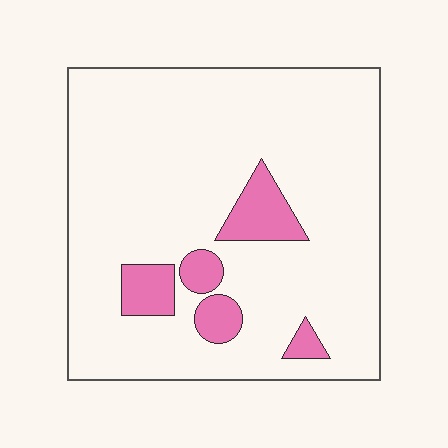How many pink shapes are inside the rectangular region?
5.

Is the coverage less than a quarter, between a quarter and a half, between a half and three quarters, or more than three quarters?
Less than a quarter.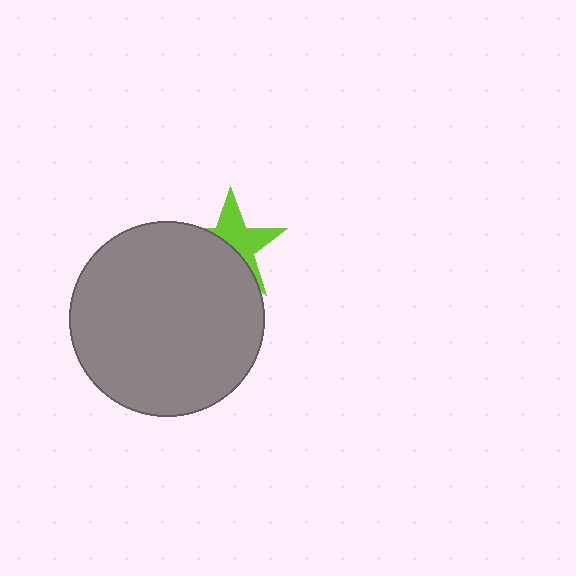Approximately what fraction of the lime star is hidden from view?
Roughly 50% of the lime star is hidden behind the gray circle.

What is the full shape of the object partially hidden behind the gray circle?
The partially hidden object is a lime star.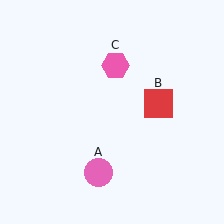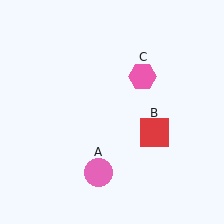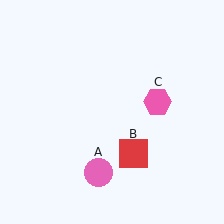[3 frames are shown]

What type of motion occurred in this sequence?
The red square (object B), pink hexagon (object C) rotated clockwise around the center of the scene.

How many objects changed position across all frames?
2 objects changed position: red square (object B), pink hexagon (object C).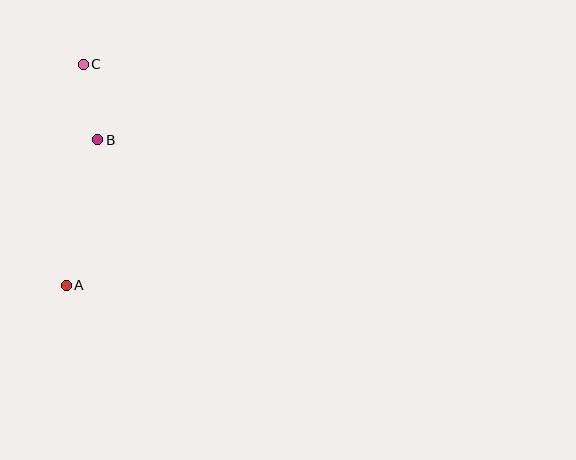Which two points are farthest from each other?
Points A and C are farthest from each other.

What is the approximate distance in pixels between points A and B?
The distance between A and B is approximately 149 pixels.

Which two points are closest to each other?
Points B and C are closest to each other.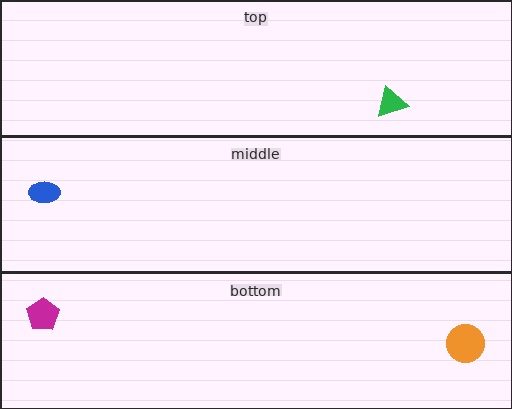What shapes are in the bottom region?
The orange circle, the magenta pentagon.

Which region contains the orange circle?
The bottom region.